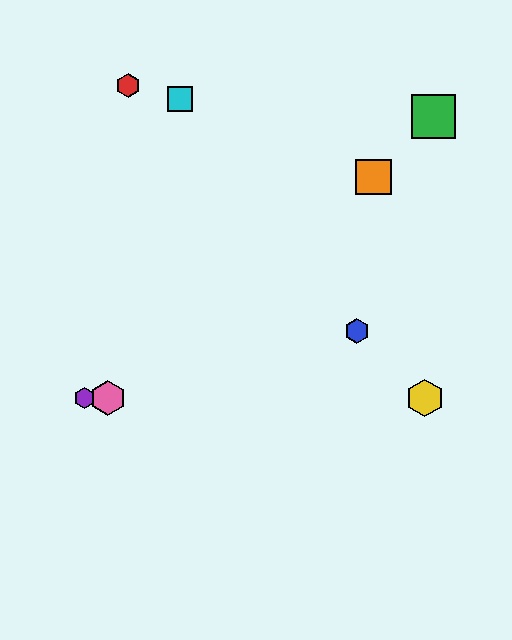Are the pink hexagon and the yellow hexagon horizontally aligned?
Yes, both are at y≈398.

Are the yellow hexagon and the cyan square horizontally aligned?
No, the yellow hexagon is at y≈398 and the cyan square is at y≈99.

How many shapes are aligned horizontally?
3 shapes (the yellow hexagon, the purple hexagon, the pink hexagon) are aligned horizontally.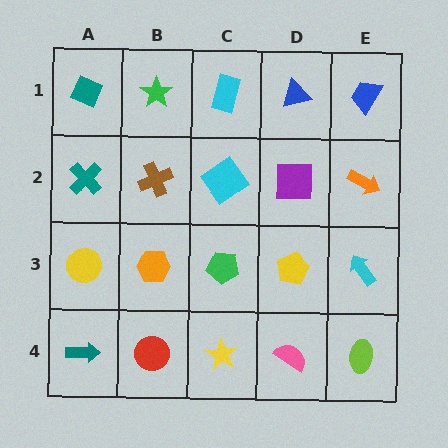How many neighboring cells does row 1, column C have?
3.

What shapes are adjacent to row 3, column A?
A teal cross (row 2, column A), a teal arrow (row 4, column A), an orange hexagon (row 3, column B).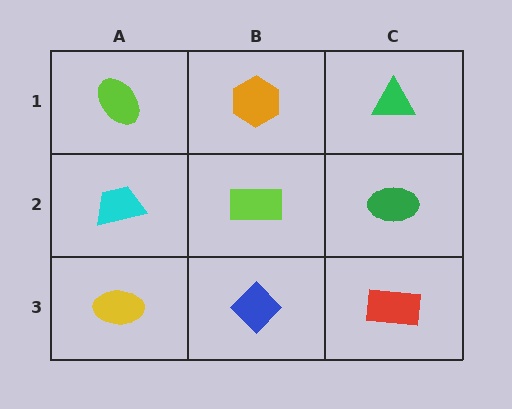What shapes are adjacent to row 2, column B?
An orange hexagon (row 1, column B), a blue diamond (row 3, column B), a cyan trapezoid (row 2, column A), a green ellipse (row 2, column C).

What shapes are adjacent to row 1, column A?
A cyan trapezoid (row 2, column A), an orange hexagon (row 1, column B).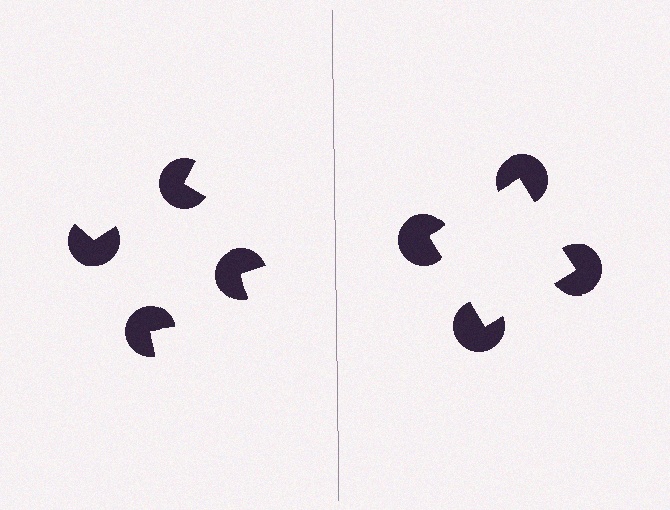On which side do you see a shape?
An illusory square appears on the right side. On the left side the wedge cuts are rotated, so no coherent shape forms.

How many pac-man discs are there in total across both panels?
8 — 4 on each side.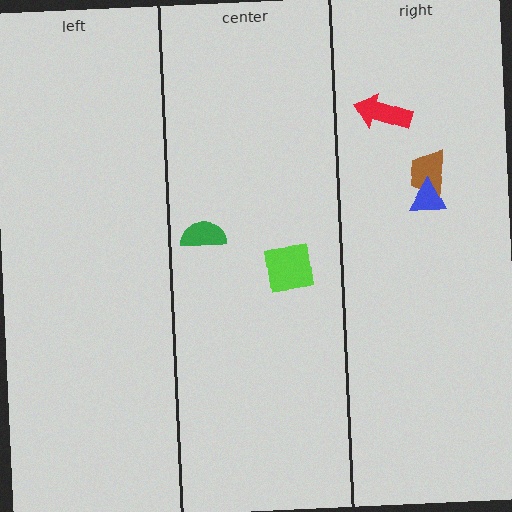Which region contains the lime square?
The center region.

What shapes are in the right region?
The brown trapezoid, the red arrow, the blue triangle.